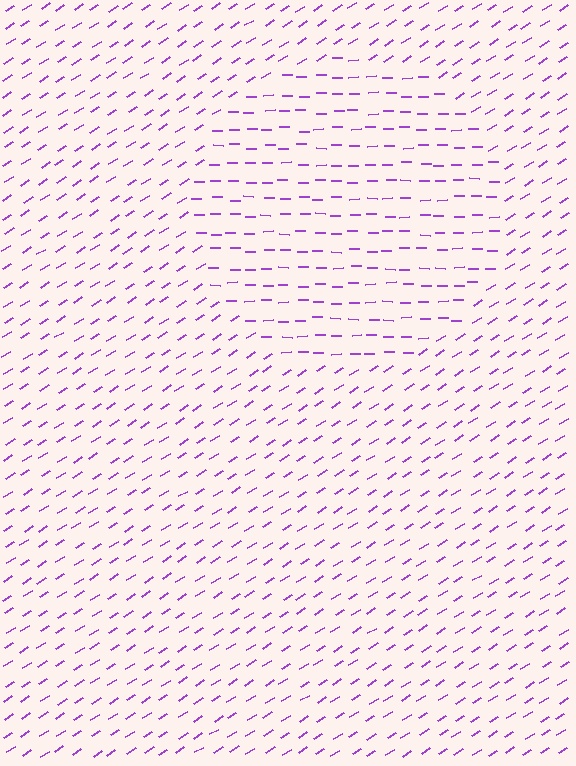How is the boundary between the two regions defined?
The boundary is defined purely by a change in line orientation (approximately 32 degrees difference). All lines are the same color and thickness.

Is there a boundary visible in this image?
Yes, there is a texture boundary formed by a change in line orientation.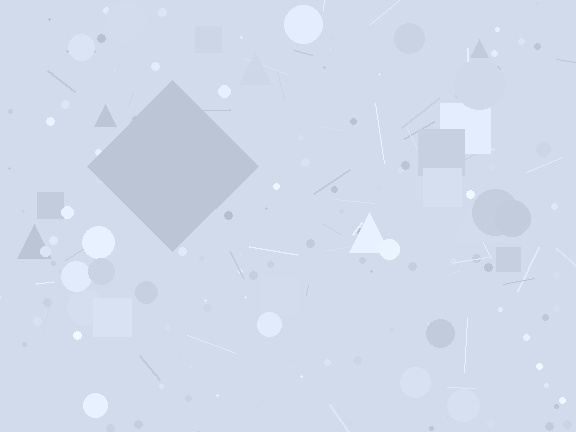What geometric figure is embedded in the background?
A diamond is embedded in the background.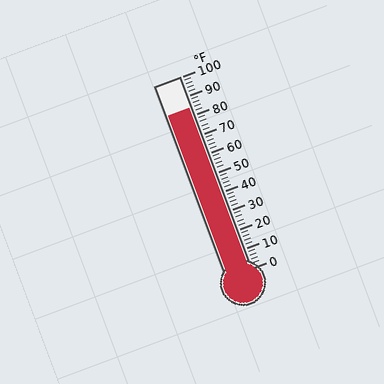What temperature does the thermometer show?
The thermometer shows approximately 84°F.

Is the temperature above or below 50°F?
The temperature is above 50°F.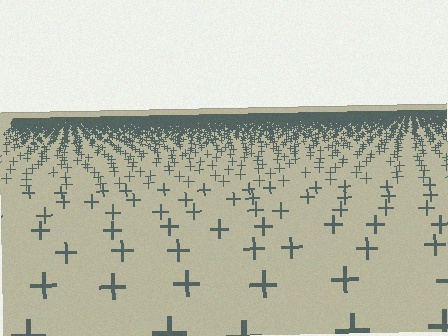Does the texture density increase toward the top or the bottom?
Density increases toward the top.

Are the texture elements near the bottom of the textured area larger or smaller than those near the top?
Larger. Near the bottom, elements are closer to the viewer and appear at a bigger on-screen size.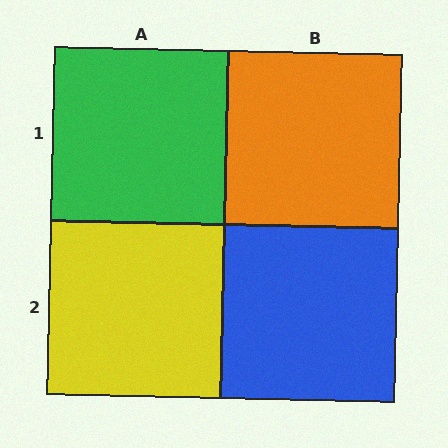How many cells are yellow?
1 cell is yellow.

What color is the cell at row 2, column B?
Blue.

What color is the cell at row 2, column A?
Yellow.